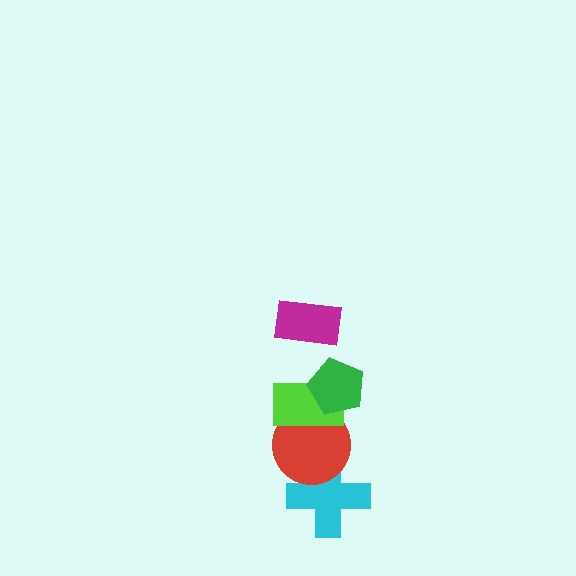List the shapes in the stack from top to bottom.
From top to bottom: the magenta rectangle, the green pentagon, the lime rectangle, the red circle, the cyan cross.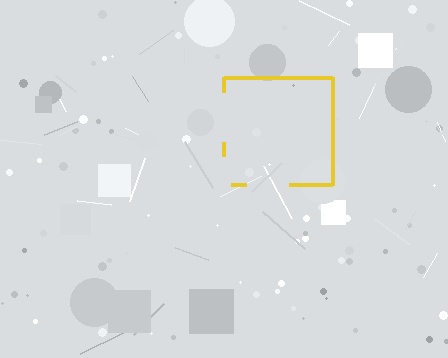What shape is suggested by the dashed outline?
The dashed outline suggests a square.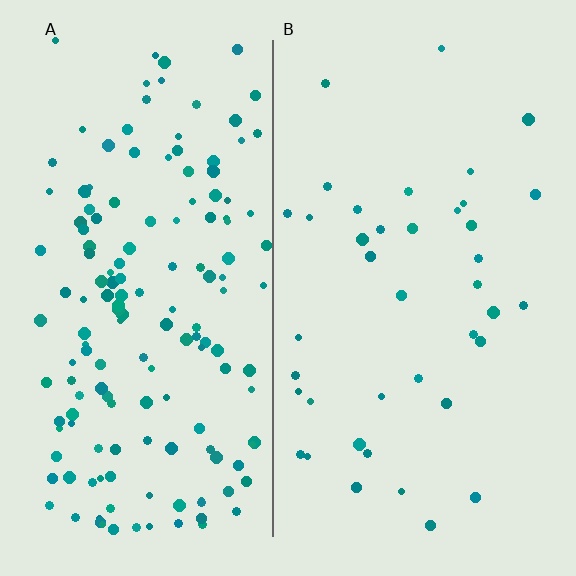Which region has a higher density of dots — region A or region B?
A (the left).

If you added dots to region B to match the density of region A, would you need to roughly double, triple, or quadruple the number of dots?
Approximately quadruple.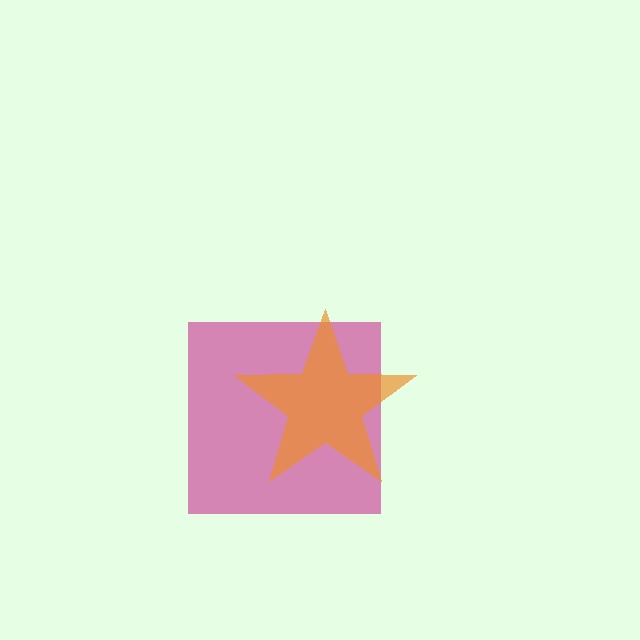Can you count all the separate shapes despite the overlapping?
Yes, there are 2 separate shapes.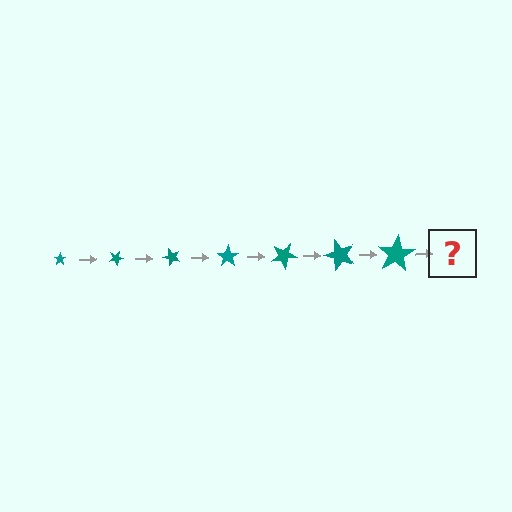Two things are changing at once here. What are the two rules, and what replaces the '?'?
The two rules are that the star grows larger each step and it rotates 25 degrees each step. The '?' should be a star, larger than the previous one and rotated 175 degrees from the start.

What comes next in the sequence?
The next element should be a star, larger than the previous one and rotated 175 degrees from the start.